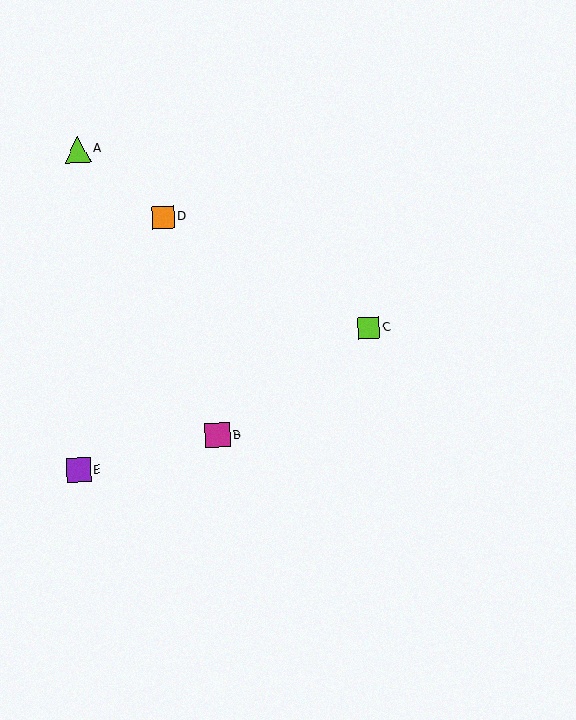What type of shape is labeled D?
Shape D is an orange square.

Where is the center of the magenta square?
The center of the magenta square is at (218, 435).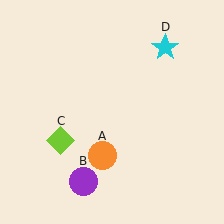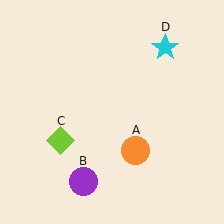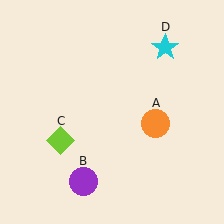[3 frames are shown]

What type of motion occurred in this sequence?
The orange circle (object A) rotated counterclockwise around the center of the scene.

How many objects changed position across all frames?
1 object changed position: orange circle (object A).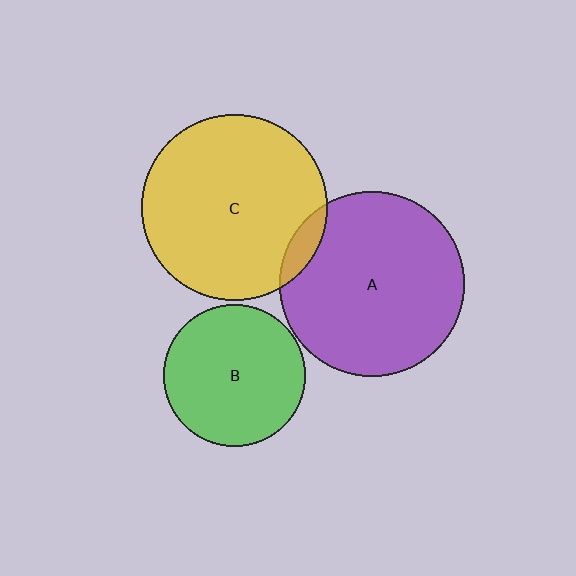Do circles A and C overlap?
Yes.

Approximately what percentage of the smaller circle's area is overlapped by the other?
Approximately 5%.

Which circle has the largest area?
Circle C (yellow).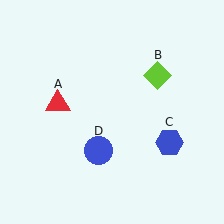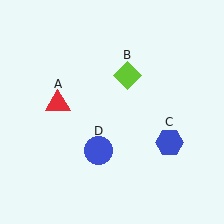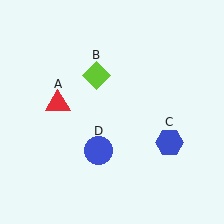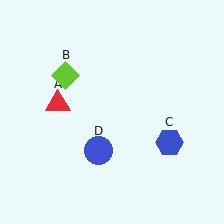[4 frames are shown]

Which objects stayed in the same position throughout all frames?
Red triangle (object A) and blue hexagon (object C) and blue circle (object D) remained stationary.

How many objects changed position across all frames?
1 object changed position: lime diamond (object B).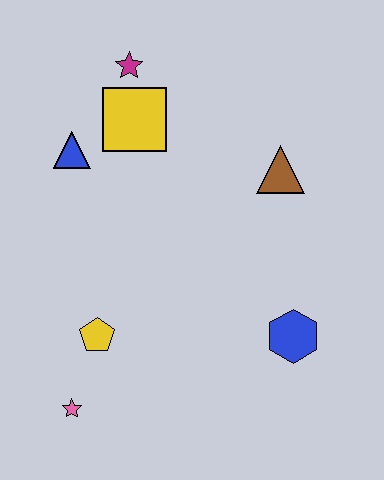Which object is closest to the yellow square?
The magenta star is closest to the yellow square.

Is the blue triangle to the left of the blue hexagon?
Yes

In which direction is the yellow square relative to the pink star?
The yellow square is above the pink star.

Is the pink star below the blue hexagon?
Yes